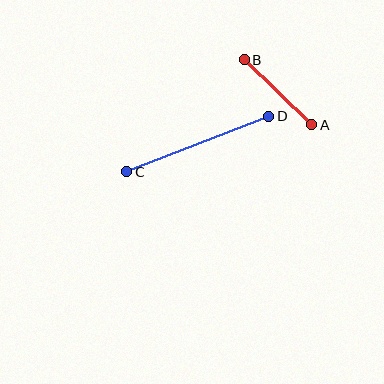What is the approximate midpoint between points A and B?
The midpoint is at approximately (278, 92) pixels.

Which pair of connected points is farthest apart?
Points C and D are farthest apart.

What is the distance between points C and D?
The distance is approximately 153 pixels.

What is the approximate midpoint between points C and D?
The midpoint is at approximately (198, 144) pixels.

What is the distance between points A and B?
The distance is approximately 94 pixels.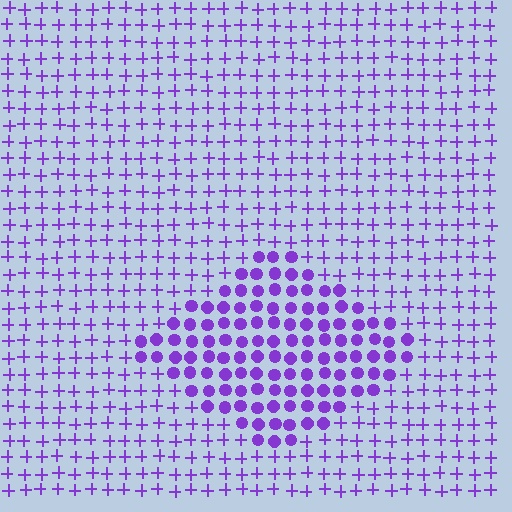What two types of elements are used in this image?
The image uses circles inside the diamond region and plus signs outside it.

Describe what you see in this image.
The image is filled with small purple elements arranged in a uniform grid. A diamond-shaped region contains circles, while the surrounding area contains plus signs. The boundary is defined purely by the change in element shape.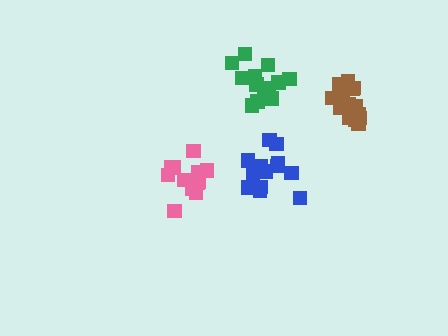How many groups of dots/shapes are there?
There are 4 groups.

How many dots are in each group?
Group 1: 16 dots, Group 2: 15 dots, Group 3: 13 dots, Group 4: 14 dots (58 total).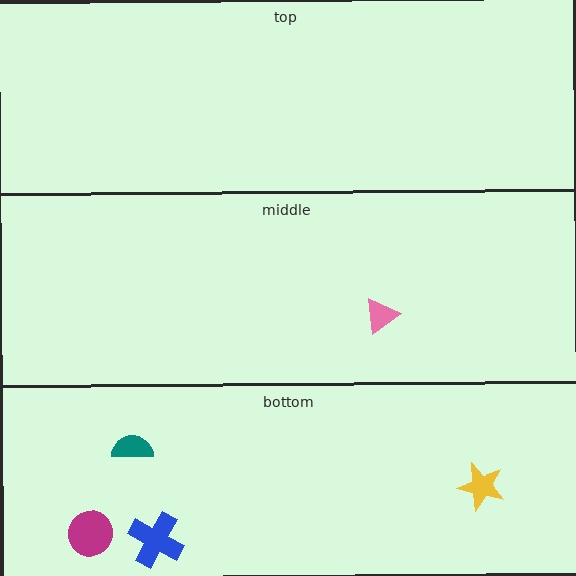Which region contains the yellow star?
The bottom region.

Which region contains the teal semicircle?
The bottom region.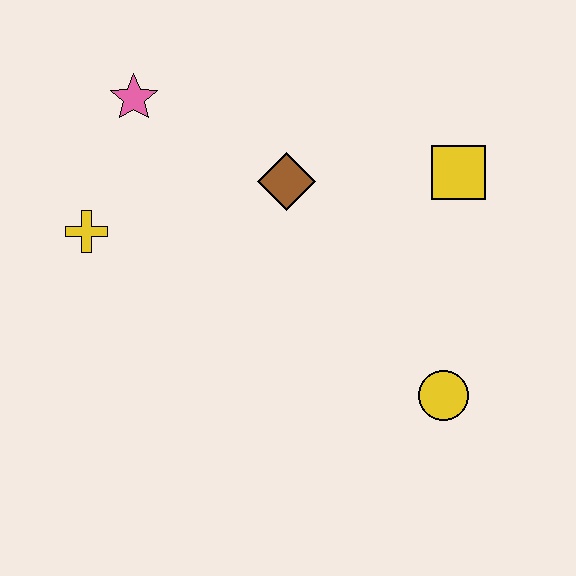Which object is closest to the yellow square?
The brown diamond is closest to the yellow square.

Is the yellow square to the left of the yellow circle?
No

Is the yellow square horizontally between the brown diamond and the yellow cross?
No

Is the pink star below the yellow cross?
No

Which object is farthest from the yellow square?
The yellow cross is farthest from the yellow square.